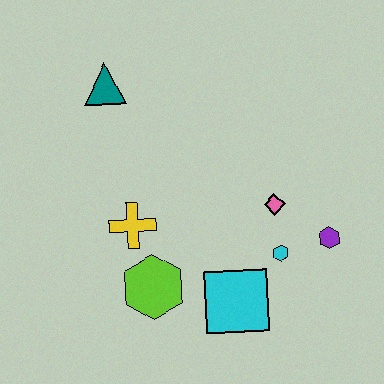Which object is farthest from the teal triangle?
The purple hexagon is farthest from the teal triangle.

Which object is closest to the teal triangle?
The yellow cross is closest to the teal triangle.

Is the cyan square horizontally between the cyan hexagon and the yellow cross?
Yes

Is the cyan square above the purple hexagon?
No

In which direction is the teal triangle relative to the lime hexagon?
The teal triangle is above the lime hexagon.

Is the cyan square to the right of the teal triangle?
Yes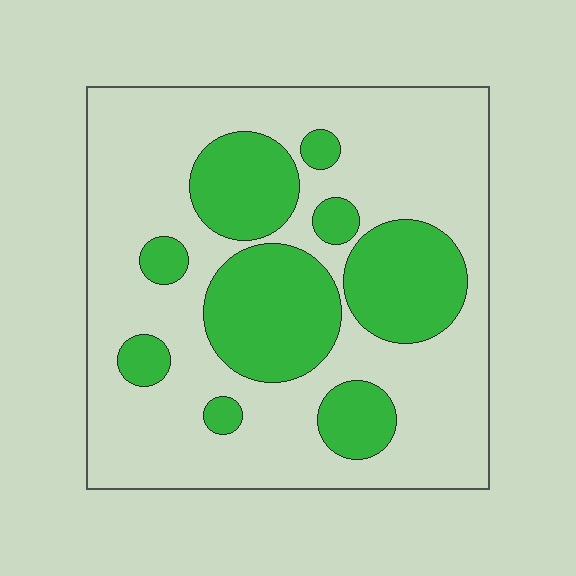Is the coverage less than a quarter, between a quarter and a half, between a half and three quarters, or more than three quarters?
Between a quarter and a half.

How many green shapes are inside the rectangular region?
9.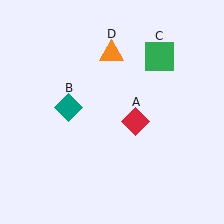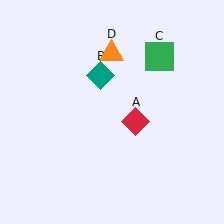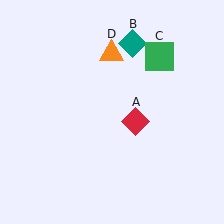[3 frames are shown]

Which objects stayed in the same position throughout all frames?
Red diamond (object A) and green square (object C) and orange triangle (object D) remained stationary.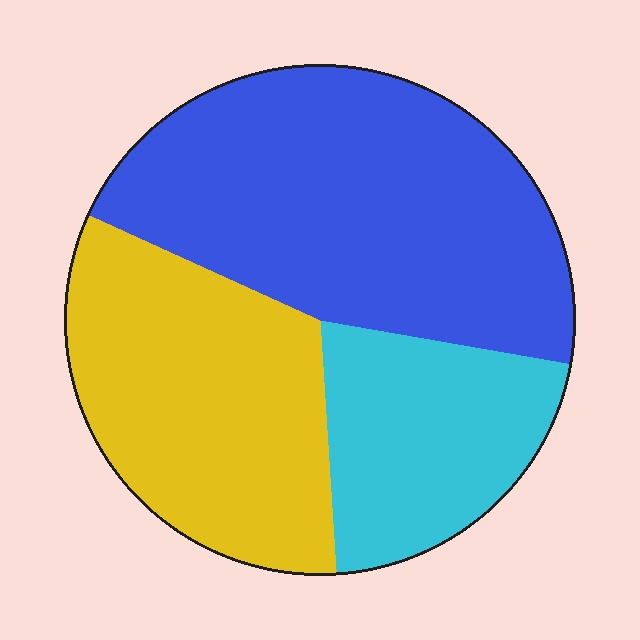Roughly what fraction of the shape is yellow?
Yellow takes up about one third (1/3) of the shape.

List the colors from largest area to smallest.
From largest to smallest: blue, yellow, cyan.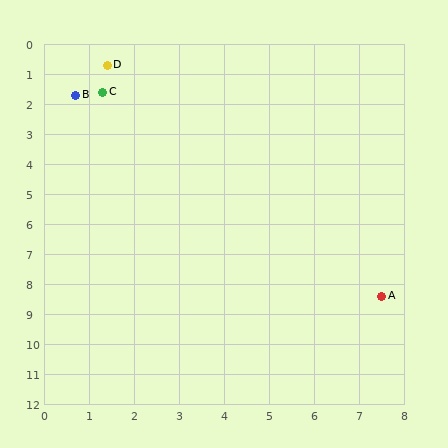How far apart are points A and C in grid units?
Points A and C are about 9.2 grid units apart.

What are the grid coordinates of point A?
Point A is at approximately (7.5, 8.4).